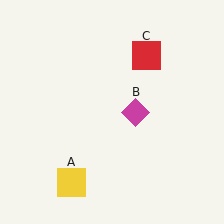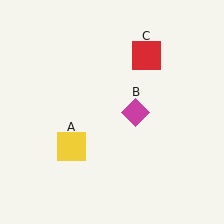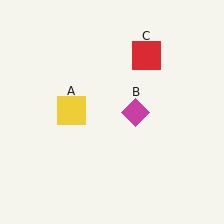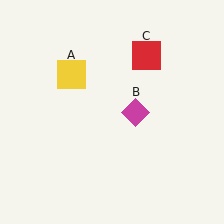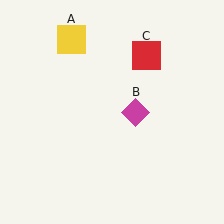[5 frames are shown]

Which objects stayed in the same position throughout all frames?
Magenta diamond (object B) and red square (object C) remained stationary.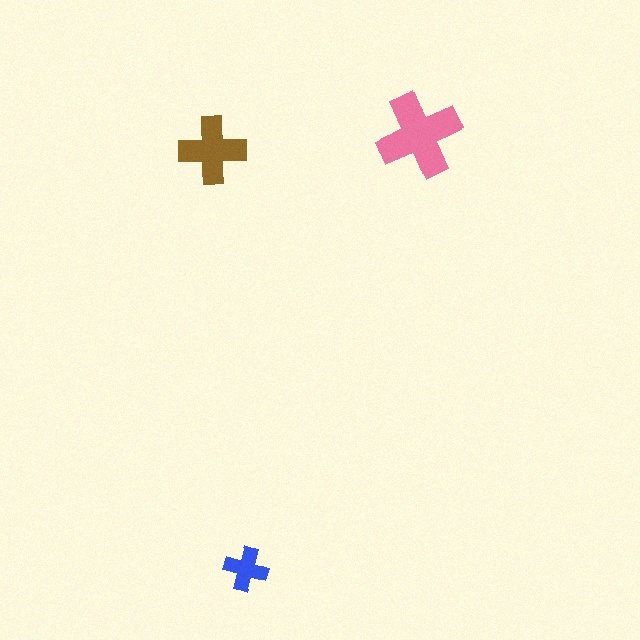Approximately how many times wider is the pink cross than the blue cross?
About 2 times wider.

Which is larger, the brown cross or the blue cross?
The brown one.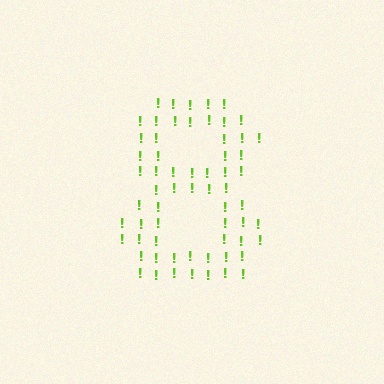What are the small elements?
The small elements are exclamation marks.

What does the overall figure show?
The overall figure shows the digit 8.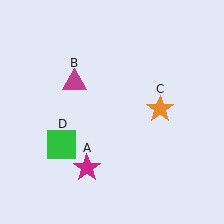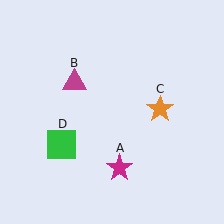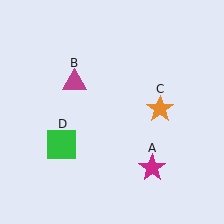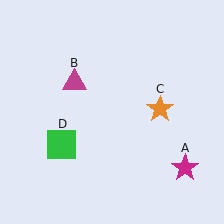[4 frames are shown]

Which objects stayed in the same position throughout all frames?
Magenta triangle (object B) and orange star (object C) and green square (object D) remained stationary.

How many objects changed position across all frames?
1 object changed position: magenta star (object A).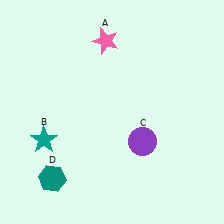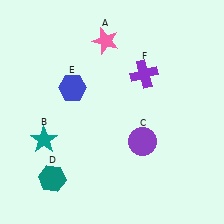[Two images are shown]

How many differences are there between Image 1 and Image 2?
There are 2 differences between the two images.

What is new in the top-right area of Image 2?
A purple cross (F) was added in the top-right area of Image 2.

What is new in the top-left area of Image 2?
A blue hexagon (E) was added in the top-left area of Image 2.